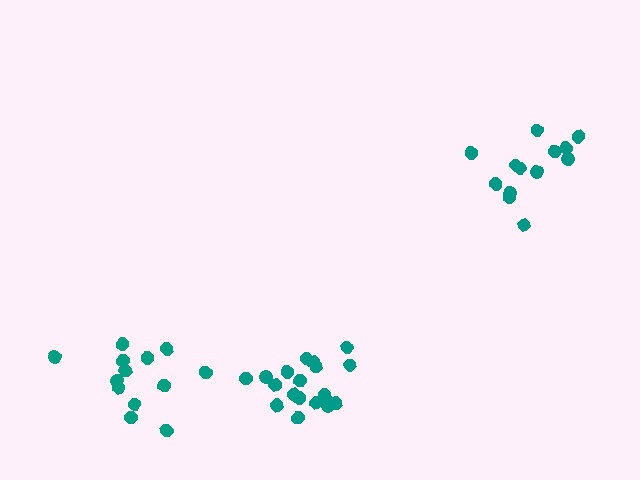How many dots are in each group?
Group 1: 13 dots, Group 2: 13 dots, Group 3: 19 dots (45 total).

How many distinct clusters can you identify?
There are 3 distinct clusters.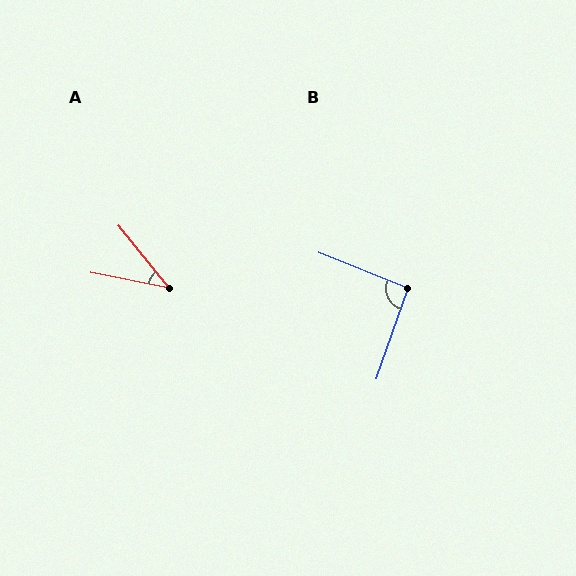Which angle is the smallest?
A, at approximately 40 degrees.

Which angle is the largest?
B, at approximately 92 degrees.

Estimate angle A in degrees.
Approximately 40 degrees.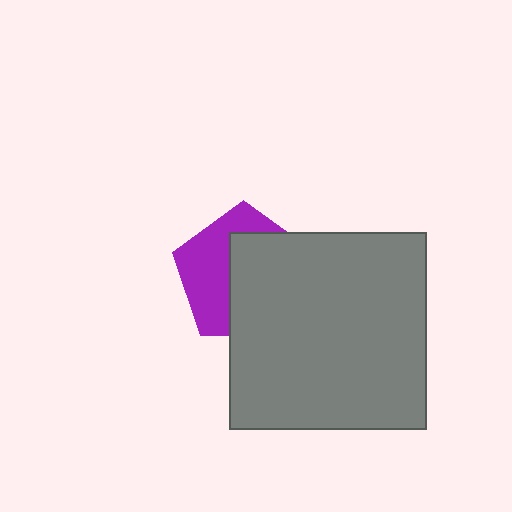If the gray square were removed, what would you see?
You would see the complete purple pentagon.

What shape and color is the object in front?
The object in front is a gray square.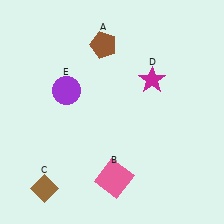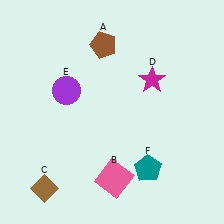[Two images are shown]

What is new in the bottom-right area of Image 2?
A teal pentagon (F) was added in the bottom-right area of Image 2.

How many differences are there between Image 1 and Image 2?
There is 1 difference between the two images.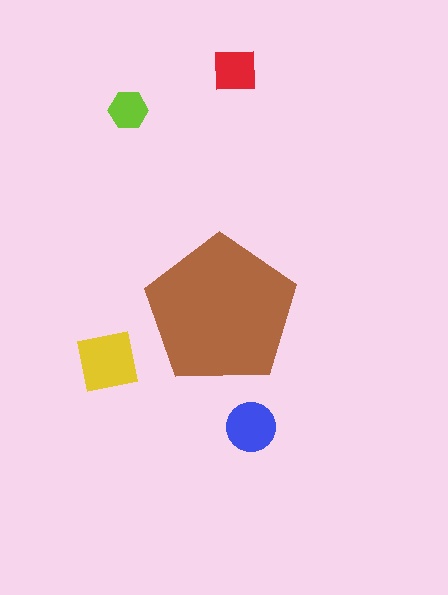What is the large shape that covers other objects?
A brown pentagon.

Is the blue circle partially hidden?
No, the blue circle is fully visible.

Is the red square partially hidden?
No, the red square is fully visible.